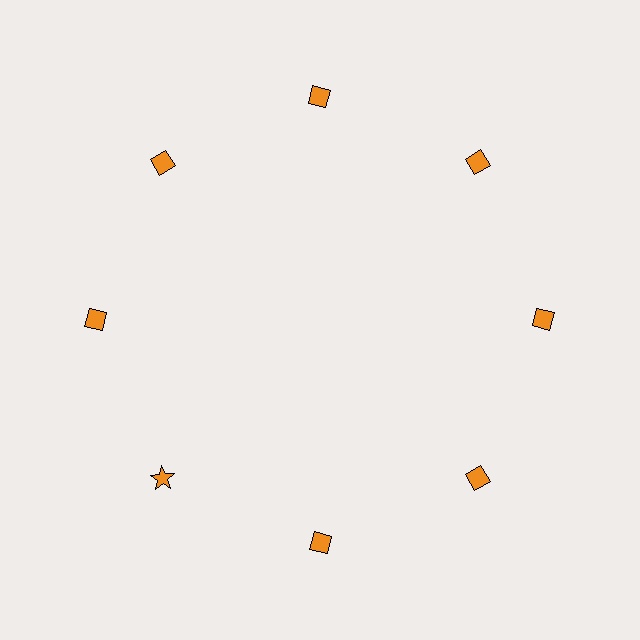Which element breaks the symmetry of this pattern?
The orange star at roughly the 8 o'clock position breaks the symmetry. All other shapes are orange diamonds.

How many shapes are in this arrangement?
There are 8 shapes arranged in a ring pattern.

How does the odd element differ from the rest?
It has a different shape: star instead of diamond.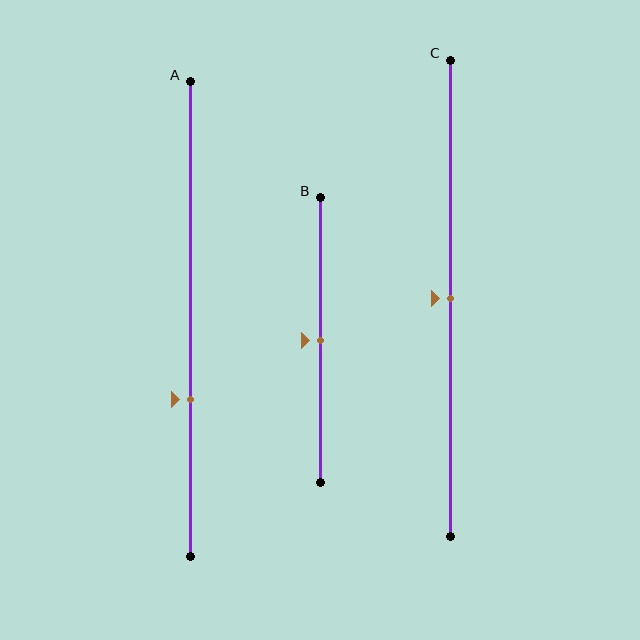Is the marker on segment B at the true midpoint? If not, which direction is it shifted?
Yes, the marker on segment B is at the true midpoint.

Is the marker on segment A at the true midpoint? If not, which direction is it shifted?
No, the marker on segment A is shifted downward by about 17% of the segment length.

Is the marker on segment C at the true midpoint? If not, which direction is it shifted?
Yes, the marker on segment C is at the true midpoint.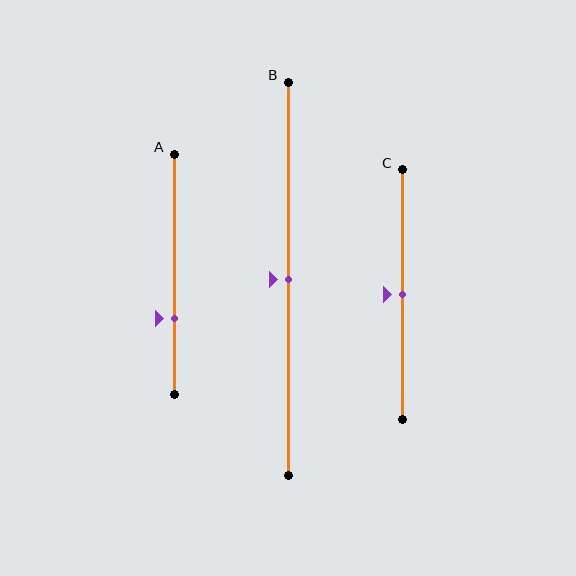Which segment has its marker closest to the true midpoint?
Segment B has its marker closest to the true midpoint.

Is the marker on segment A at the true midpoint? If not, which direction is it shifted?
No, the marker on segment A is shifted downward by about 18% of the segment length.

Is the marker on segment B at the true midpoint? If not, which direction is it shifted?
Yes, the marker on segment B is at the true midpoint.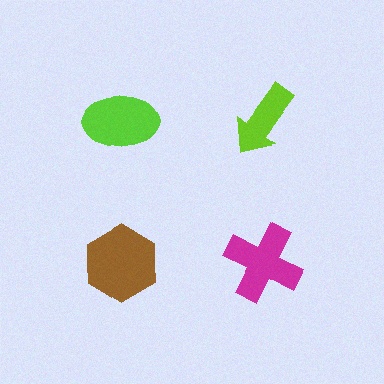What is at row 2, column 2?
A magenta cross.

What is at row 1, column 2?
A lime arrow.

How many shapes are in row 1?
2 shapes.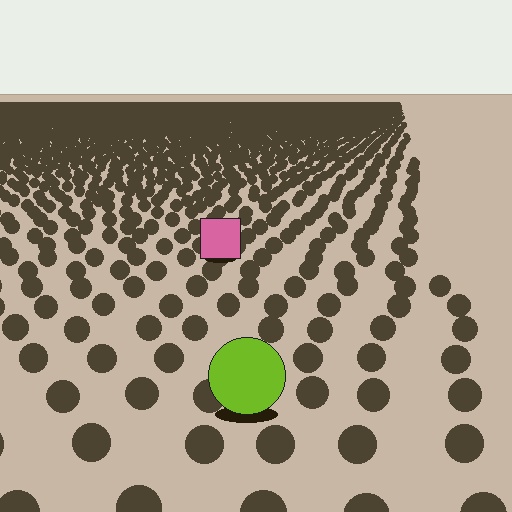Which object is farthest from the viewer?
The pink square is farthest from the viewer. It appears smaller and the ground texture around it is denser.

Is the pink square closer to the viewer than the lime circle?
No. The lime circle is closer — you can tell from the texture gradient: the ground texture is coarser near it.